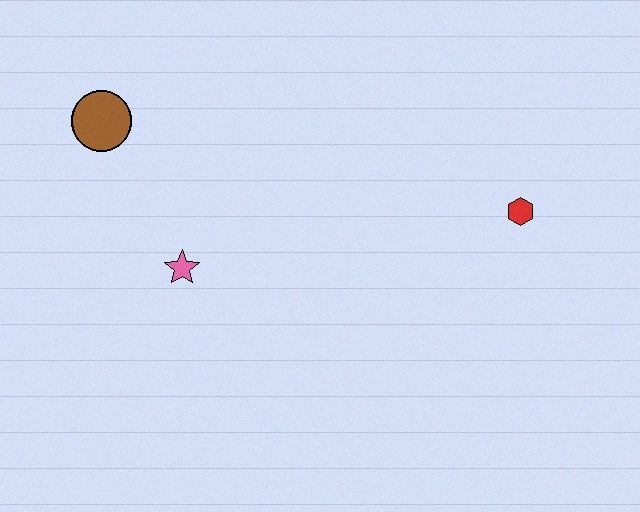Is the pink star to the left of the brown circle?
No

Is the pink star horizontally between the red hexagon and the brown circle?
Yes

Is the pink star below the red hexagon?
Yes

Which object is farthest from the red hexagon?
The brown circle is farthest from the red hexagon.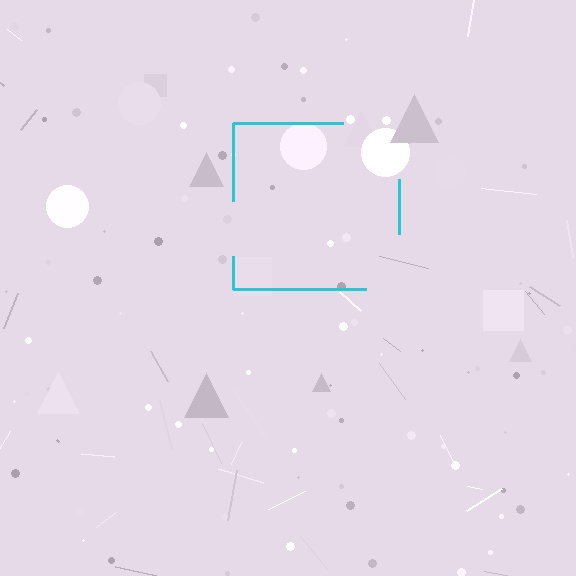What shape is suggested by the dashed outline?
The dashed outline suggests a square.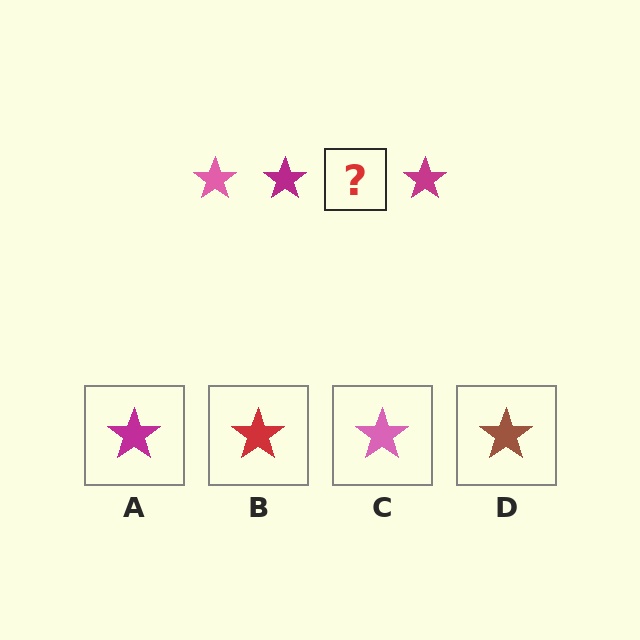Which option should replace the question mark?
Option C.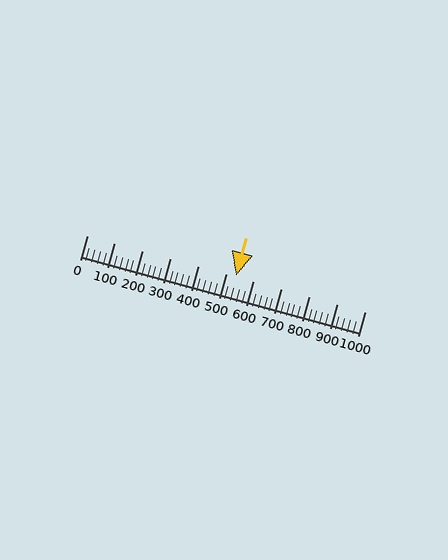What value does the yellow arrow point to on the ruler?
The yellow arrow points to approximately 538.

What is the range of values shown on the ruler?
The ruler shows values from 0 to 1000.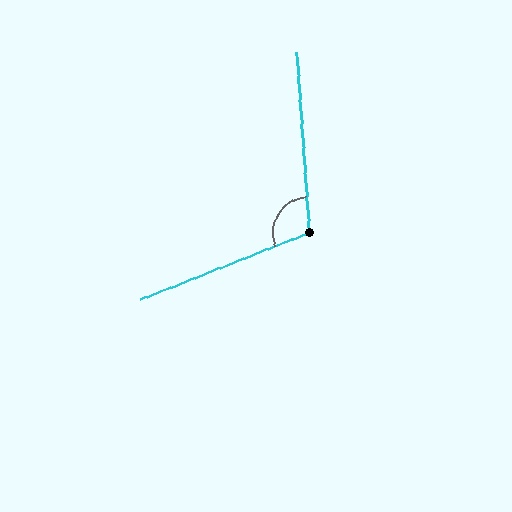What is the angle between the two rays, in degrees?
Approximately 108 degrees.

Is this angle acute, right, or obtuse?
It is obtuse.